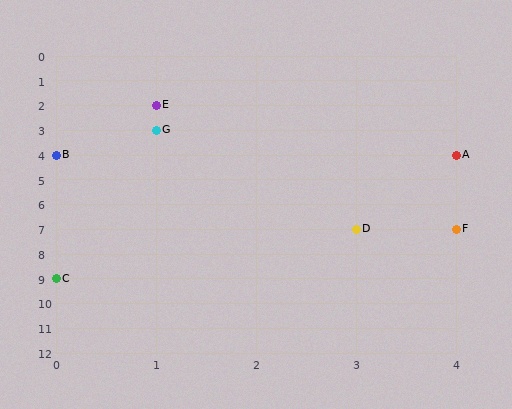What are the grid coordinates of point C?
Point C is at grid coordinates (0, 9).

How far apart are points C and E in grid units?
Points C and E are 1 column and 7 rows apart (about 7.1 grid units diagonally).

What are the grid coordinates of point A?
Point A is at grid coordinates (4, 4).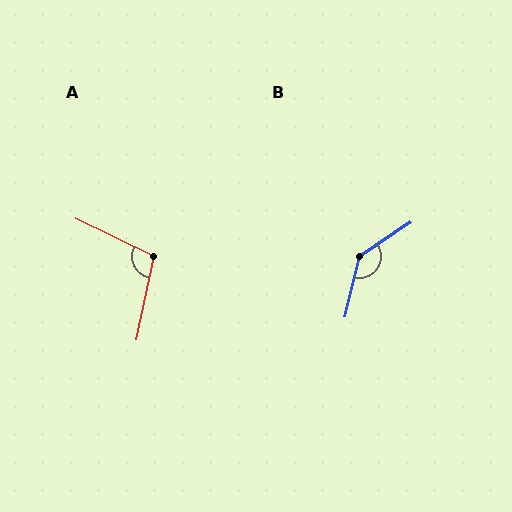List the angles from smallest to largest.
A (104°), B (137°).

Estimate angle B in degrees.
Approximately 137 degrees.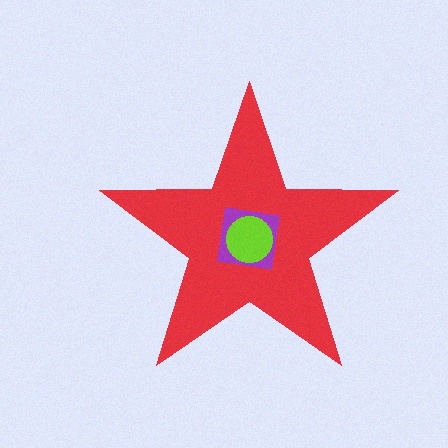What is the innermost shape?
The lime circle.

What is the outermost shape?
The red star.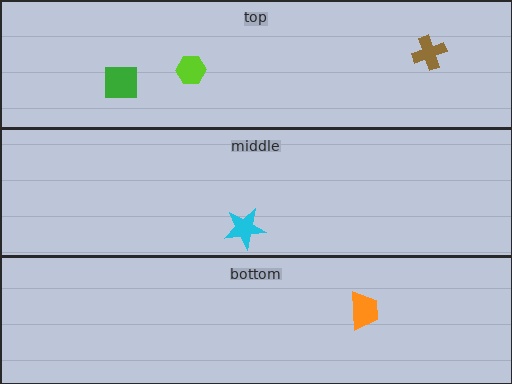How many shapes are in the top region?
3.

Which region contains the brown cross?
The top region.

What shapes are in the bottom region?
The orange trapezoid.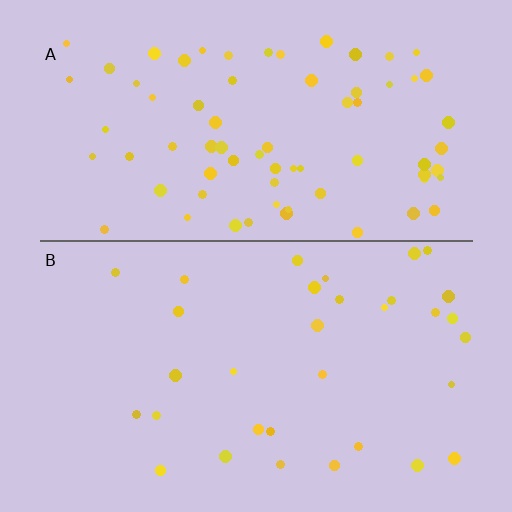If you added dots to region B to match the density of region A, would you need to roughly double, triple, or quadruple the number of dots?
Approximately double.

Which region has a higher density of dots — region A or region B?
A (the top).